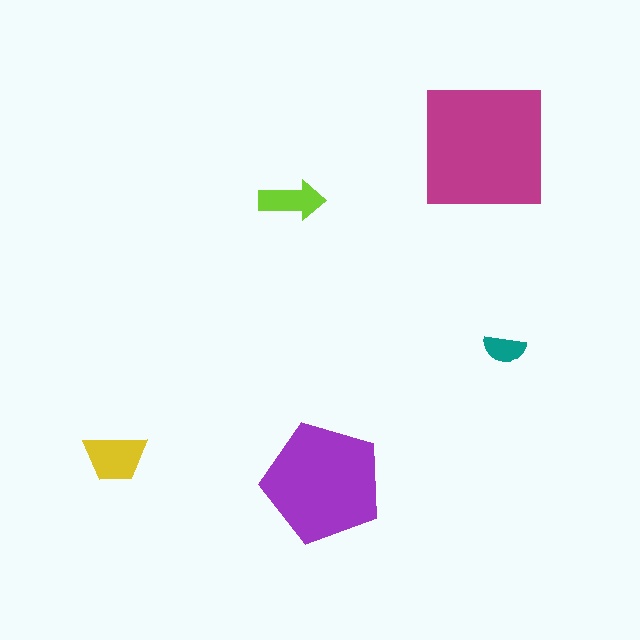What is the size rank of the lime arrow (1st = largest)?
4th.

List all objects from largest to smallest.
The magenta square, the purple pentagon, the yellow trapezoid, the lime arrow, the teal semicircle.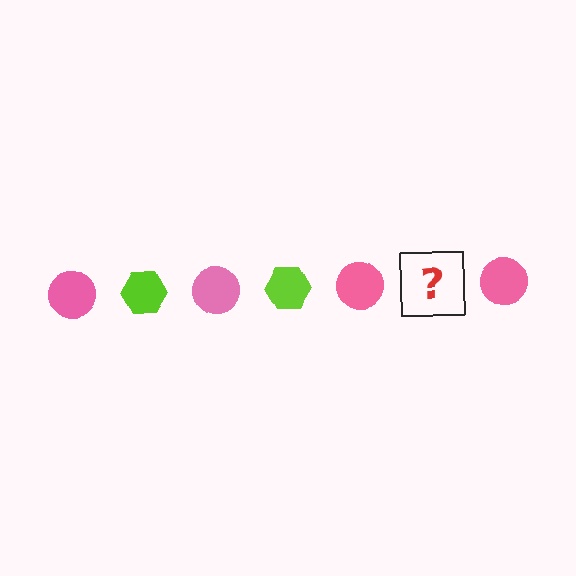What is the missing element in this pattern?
The missing element is a lime hexagon.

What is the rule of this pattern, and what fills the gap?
The rule is that the pattern alternates between pink circle and lime hexagon. The gap should be filled with a lime hexagon.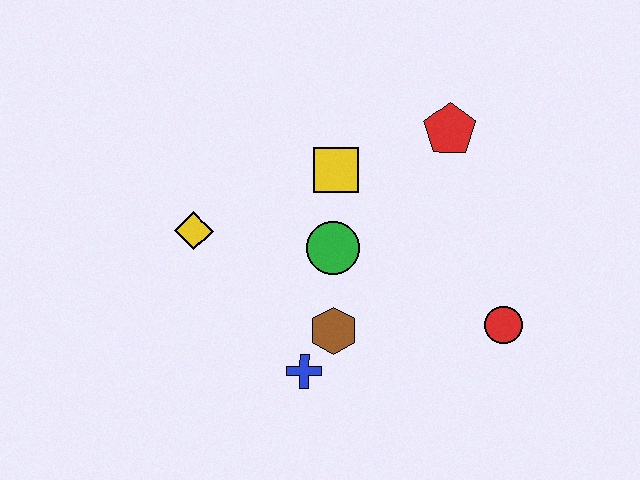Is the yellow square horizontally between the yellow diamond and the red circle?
Yes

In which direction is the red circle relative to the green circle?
The red circle is to the right of the green circle.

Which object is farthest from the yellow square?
The red circle is farthest from the yellow square.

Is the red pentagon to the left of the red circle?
Yes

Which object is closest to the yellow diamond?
The green circle is closest to the yellow diamond.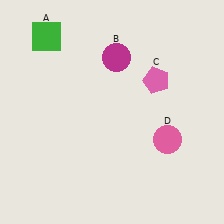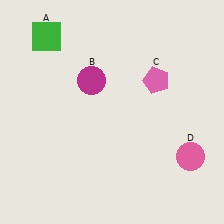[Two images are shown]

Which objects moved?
The objects that moved are: the magenta circle (B), the pink circle (D).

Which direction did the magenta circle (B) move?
The magenta circle (B) moved left.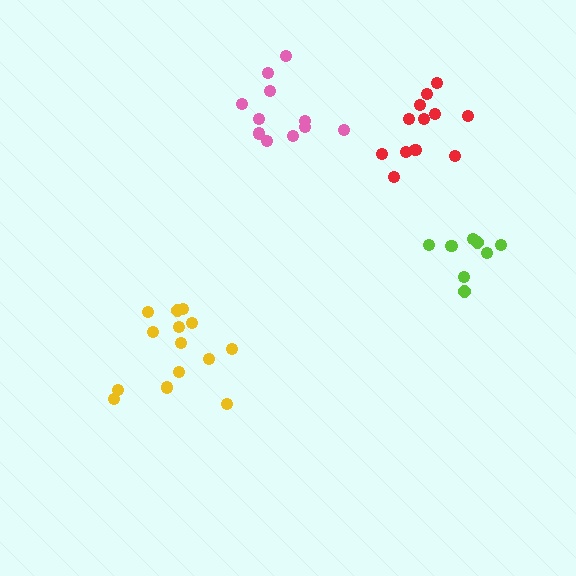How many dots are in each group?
Group 1: 14 dots, Group 2: 12 dots, Group 3: 11 dots, Group 4: 8 dots (45 total).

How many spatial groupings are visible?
There are 4 spatial groupings.